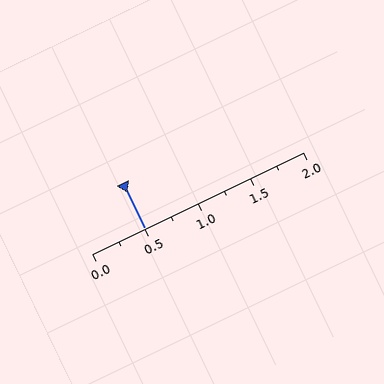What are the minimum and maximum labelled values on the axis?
The axis runs from 0.0 to 2.0.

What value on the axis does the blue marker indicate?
The marker indicates approximately 0.5.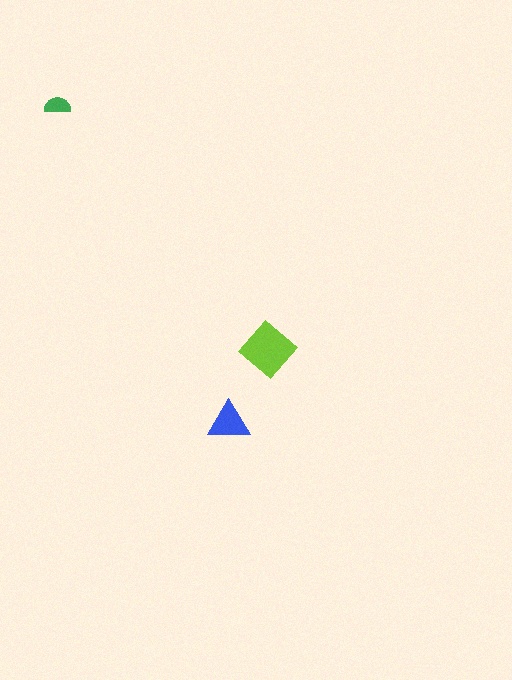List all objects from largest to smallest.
The lime diamond, the blue triangle, the green semicircle.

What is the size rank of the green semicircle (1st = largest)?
3rd.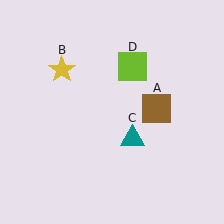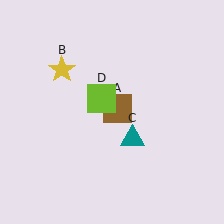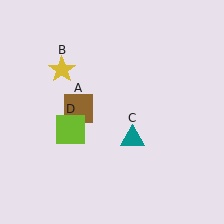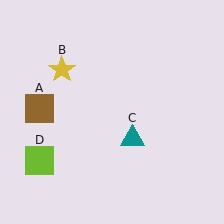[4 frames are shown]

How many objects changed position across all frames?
2 objects changed position: brown square (object A), lime square (object D).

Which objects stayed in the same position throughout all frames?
Yellow star (object B) and teal triangle (object C) remained stationary.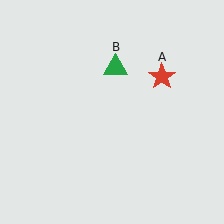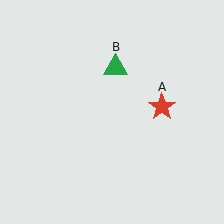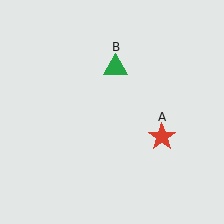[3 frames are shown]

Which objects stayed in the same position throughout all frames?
Green triangle (object B) remained stationary.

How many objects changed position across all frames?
1 object changed position: red star (object A).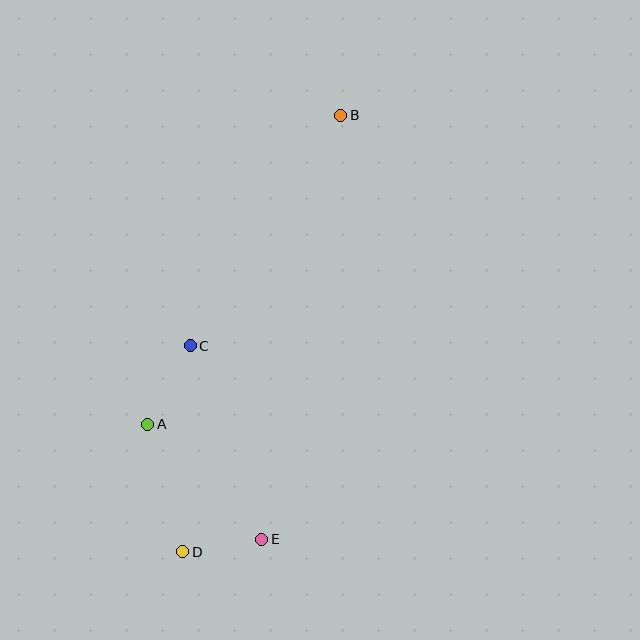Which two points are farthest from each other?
Points B and D are farthest from each other.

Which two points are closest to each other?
Points D and E are closest to each other.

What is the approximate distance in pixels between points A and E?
The distance between A and E is approximately 162 pixels.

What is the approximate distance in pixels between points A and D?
The distance between A and D is approximately 132 pixels.